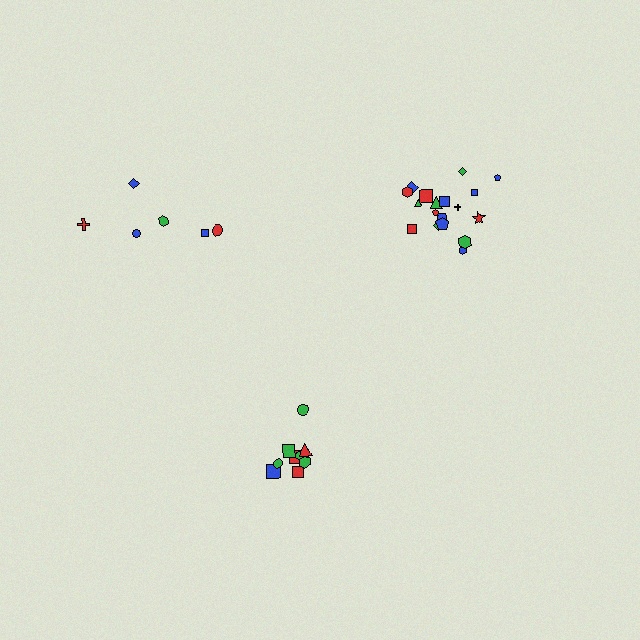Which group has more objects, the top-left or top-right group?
The top-right group.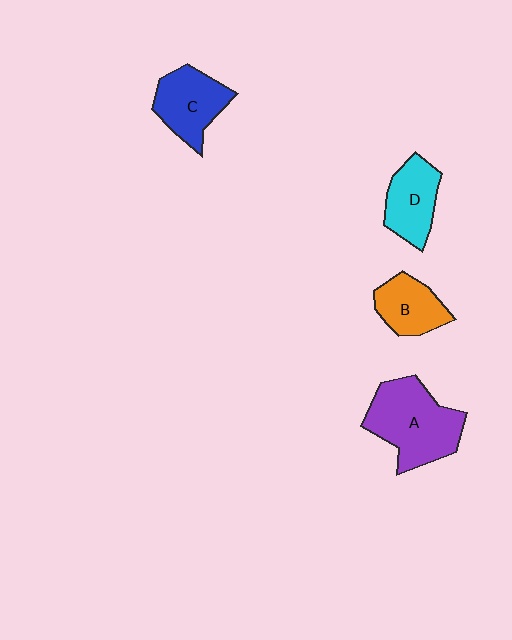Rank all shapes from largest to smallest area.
From largest to smallest: A (purple), C (blue), D (cyan), B (orange).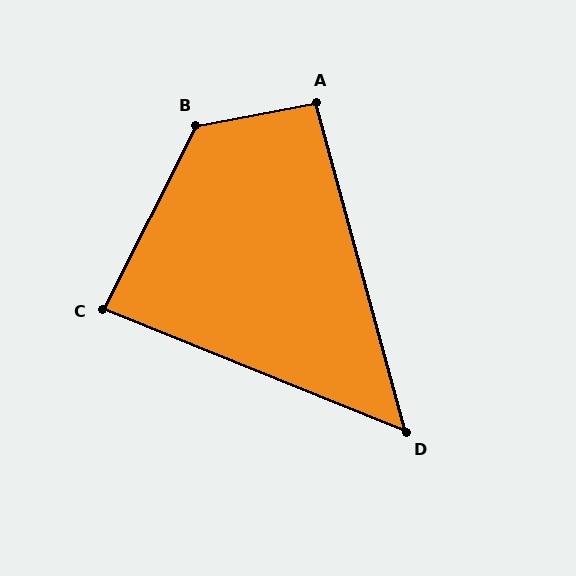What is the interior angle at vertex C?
Approximately 85 degrees (approximately right).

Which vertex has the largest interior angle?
B, at approximately 127 degrees.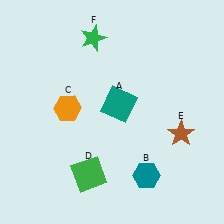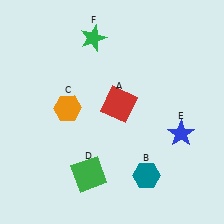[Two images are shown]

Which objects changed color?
A changed from teal to red. E changed from brown to blue.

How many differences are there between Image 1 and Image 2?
There are 2 differences between the two images.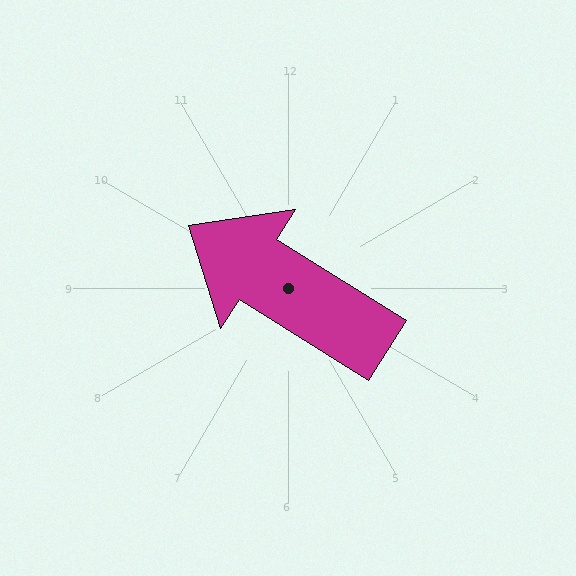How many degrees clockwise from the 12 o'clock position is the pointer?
Approximately 302 degrees.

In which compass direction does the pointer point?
Northwest.